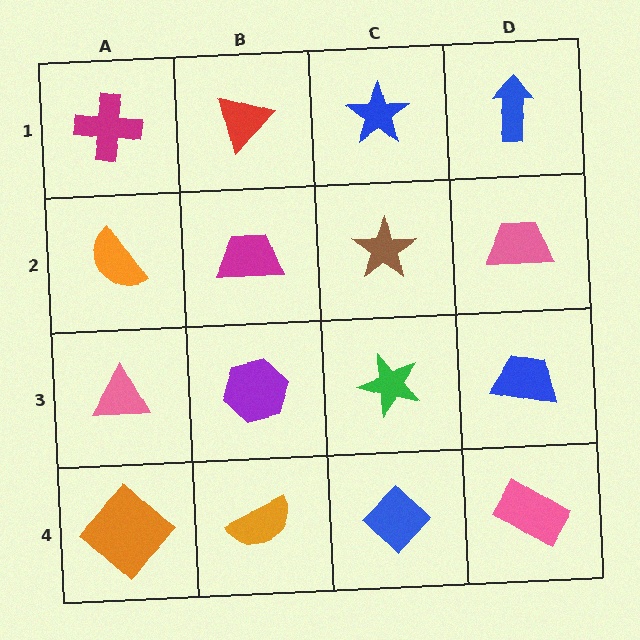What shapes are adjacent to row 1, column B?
A magenta trapezoid (row 2, column B), a magenta cross (row 1, column A), a blue star (row 1, column C).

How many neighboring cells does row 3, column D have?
3.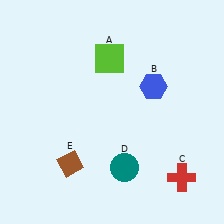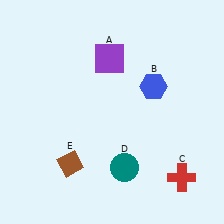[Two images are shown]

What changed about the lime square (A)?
In Image 1, A is lime. In Image 2, it changed to purple.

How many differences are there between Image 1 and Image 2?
There is 1 difference between the two images.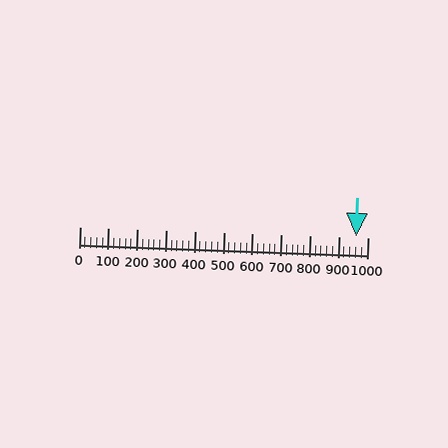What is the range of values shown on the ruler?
The ruler shows values from 0 to 1000.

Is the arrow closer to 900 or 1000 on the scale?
The arrow is closer to 1000.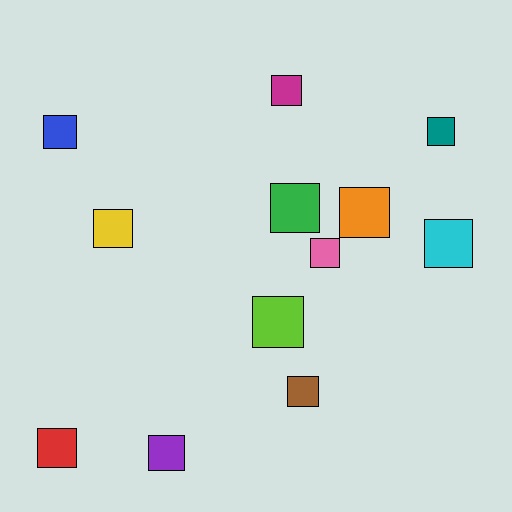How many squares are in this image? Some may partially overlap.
There are 12 squares.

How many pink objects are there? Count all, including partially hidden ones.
There is 1 pink object.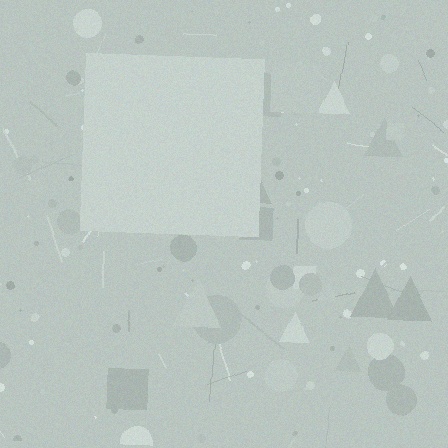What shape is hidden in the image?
A square is hidden in the image.